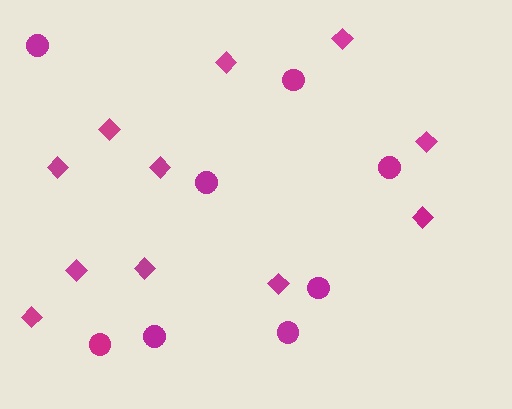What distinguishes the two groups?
There are 2 groups: one group of diamonds (11) and one group of circles (8).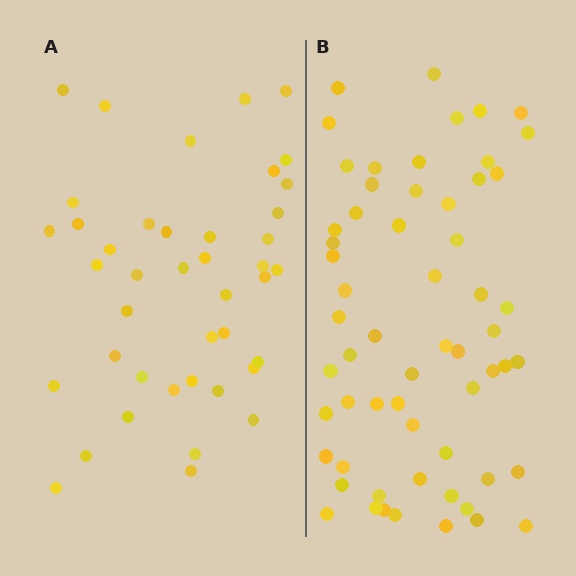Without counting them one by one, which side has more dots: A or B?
Region B (the right region) has more dots.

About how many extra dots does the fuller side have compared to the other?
Region B has approximately 20 more dots than region A.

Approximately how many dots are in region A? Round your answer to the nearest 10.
About 40 dots. (The exact count is 42, which rounds to 40.)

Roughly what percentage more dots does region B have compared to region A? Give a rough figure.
About 45% more.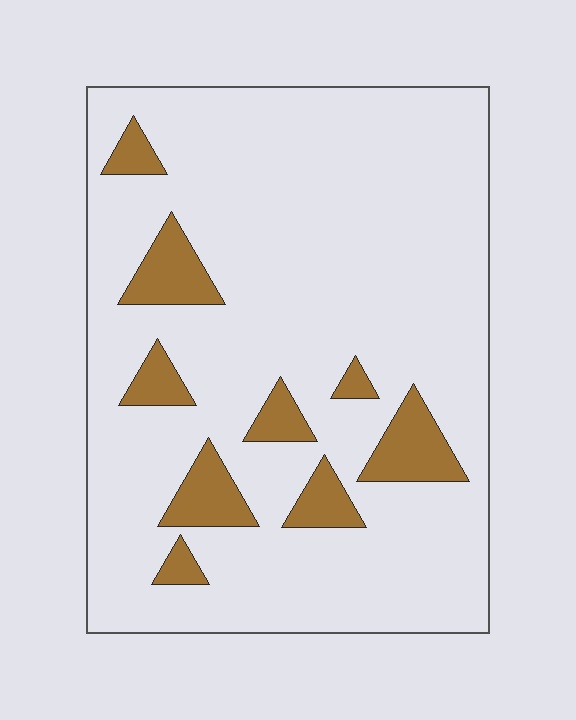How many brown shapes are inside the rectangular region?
9.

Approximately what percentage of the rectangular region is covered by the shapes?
Approximately 15%.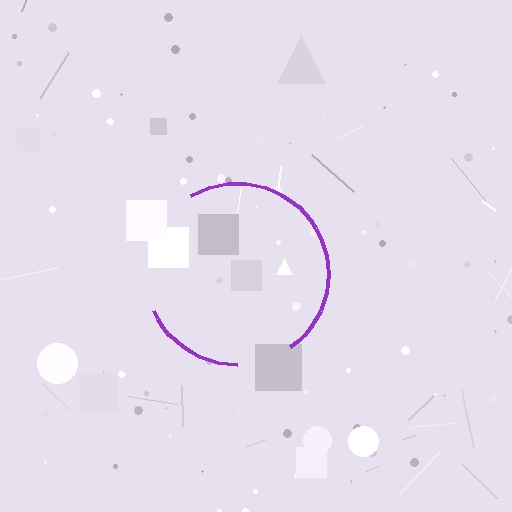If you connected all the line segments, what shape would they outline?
They would outline a circle.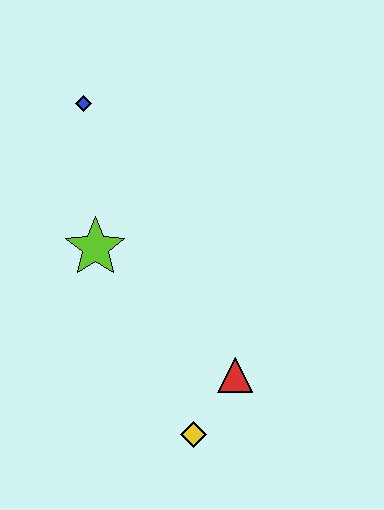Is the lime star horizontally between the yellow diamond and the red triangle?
No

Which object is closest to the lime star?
The blue diamond is closest to the lime star.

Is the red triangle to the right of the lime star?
Yes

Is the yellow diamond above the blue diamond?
No